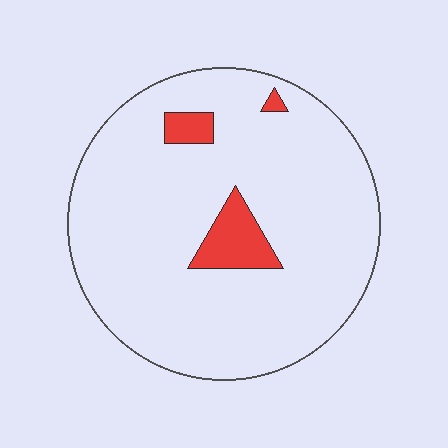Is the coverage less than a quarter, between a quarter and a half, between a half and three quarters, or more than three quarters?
Less than a quarter.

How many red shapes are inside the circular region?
3.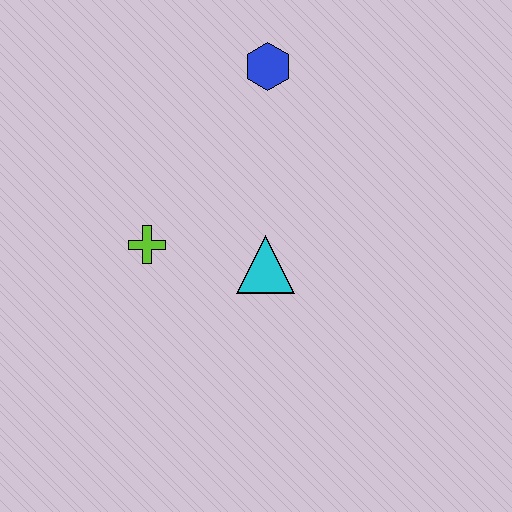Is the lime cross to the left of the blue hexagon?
Yes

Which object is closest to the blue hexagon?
The cyan triangle is closest to the blue hexagon.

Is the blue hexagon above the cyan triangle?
Yes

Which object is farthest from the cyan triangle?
The blue hexagon is farthest from the cyan triangle.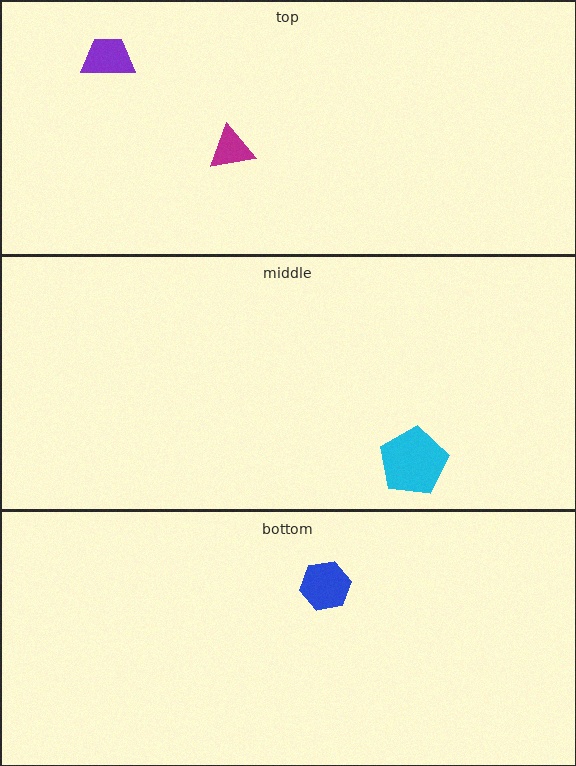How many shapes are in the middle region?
1.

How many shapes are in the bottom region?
1.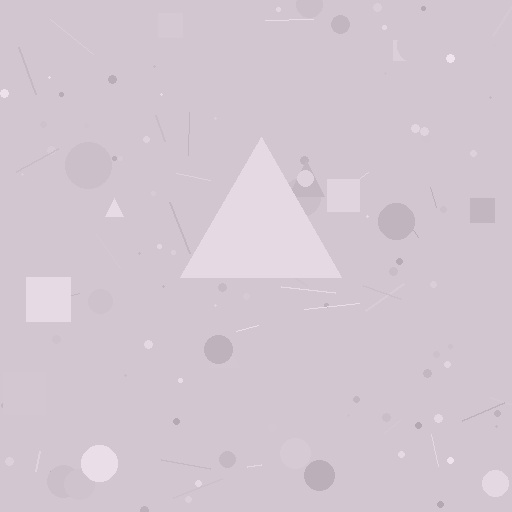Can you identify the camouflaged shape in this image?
The camouflaged shape is a triangle.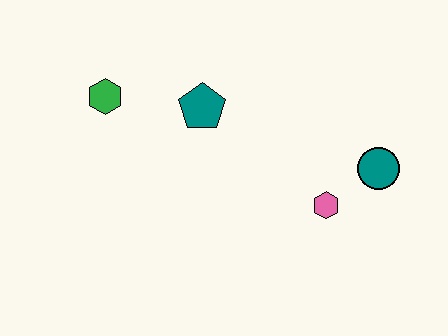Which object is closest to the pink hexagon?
The teal circle is closest to the pink hexagon.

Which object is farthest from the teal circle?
The green hexagon is farthest from the teal circle.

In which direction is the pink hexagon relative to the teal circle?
The pink hexagon is to the left of the teal circle.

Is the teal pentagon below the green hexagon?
Yes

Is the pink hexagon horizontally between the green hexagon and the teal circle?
Yes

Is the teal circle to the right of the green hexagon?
Yes